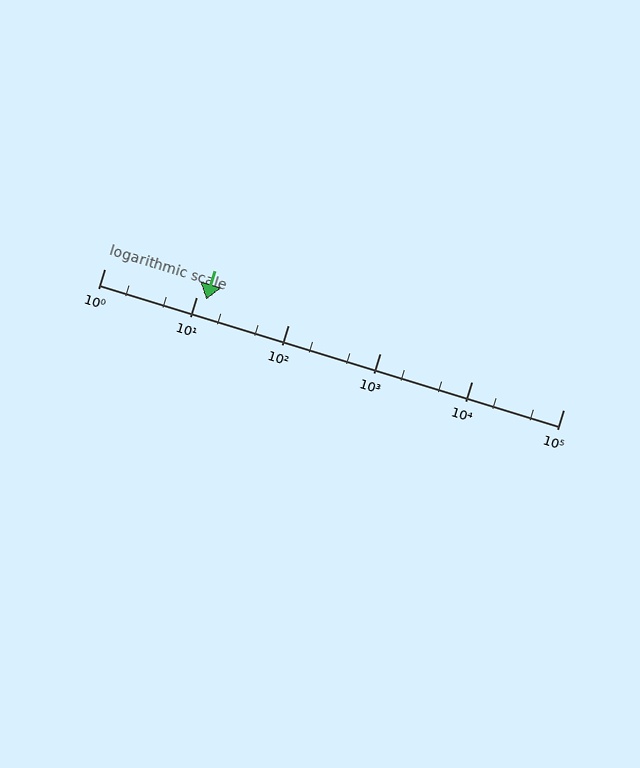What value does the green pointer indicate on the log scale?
The pointer indicates approximately 13.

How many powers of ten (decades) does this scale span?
The scale spans 5 decades, from 1 to 100000.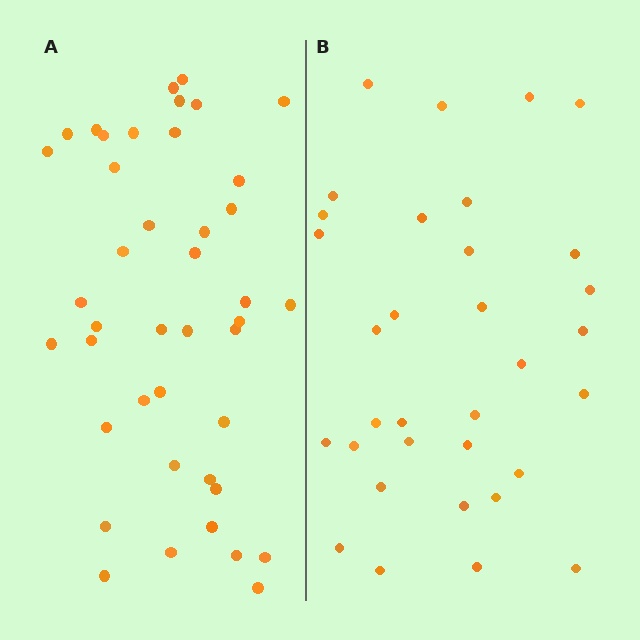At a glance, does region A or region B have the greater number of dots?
Region A (the left region) has more dots.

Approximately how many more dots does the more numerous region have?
Region A has roughly 8 or so more dots than region B.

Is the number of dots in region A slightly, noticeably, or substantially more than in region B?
Region A has noticeably more, but not dramatically so. The ratio is roughly 1.3 to 1.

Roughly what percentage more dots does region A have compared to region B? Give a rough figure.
About 25% more.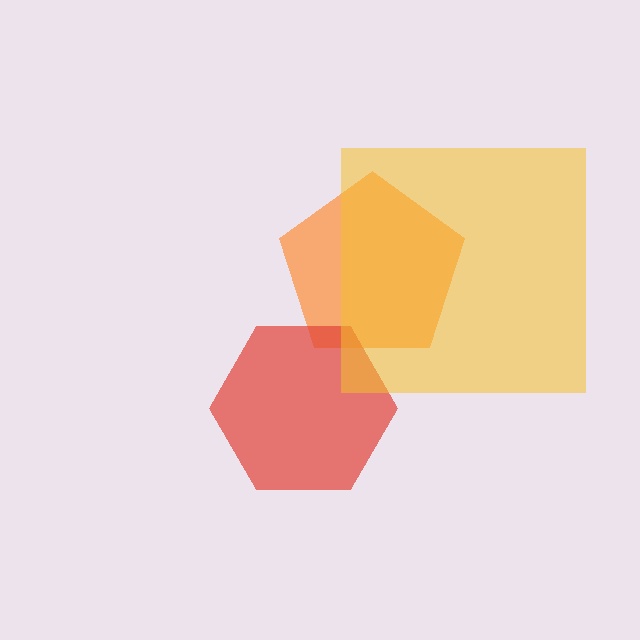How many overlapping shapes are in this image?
There are 3 overlapping shapes in the image.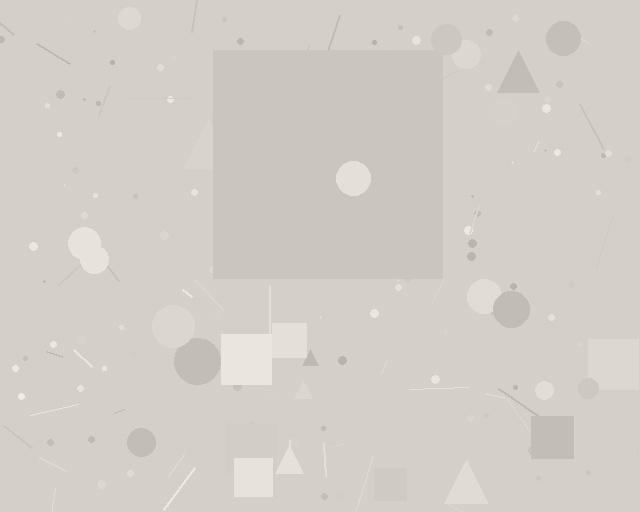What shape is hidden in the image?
A square is hidden in the image.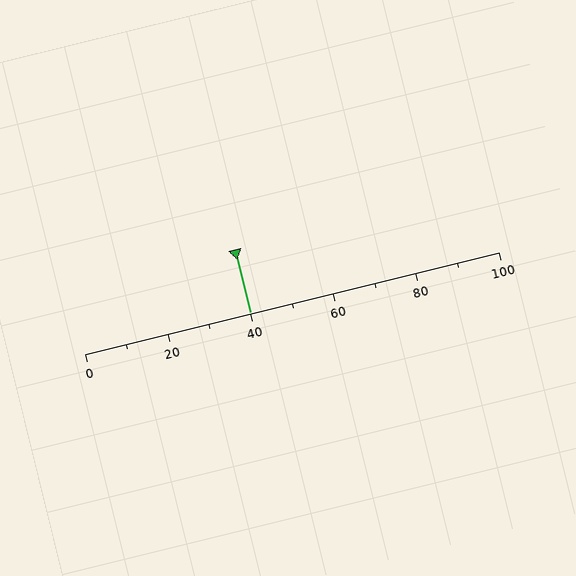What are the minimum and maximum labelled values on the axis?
The axis runs from 0 to 100.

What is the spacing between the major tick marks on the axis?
The major ticks are spaced 20 apart.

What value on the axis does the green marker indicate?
The marker indicates approximately 40.